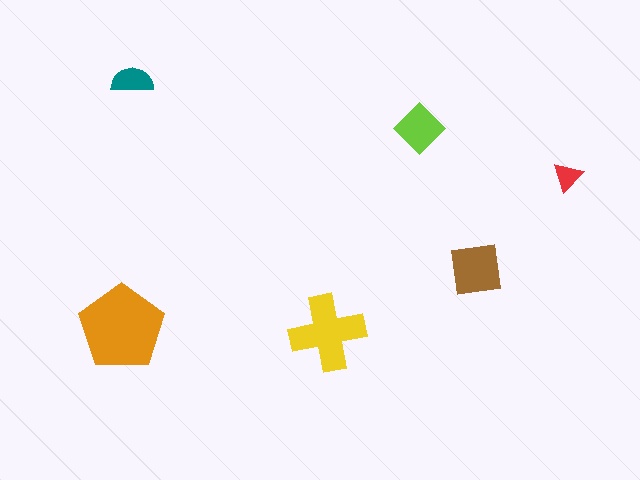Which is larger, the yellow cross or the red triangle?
The yellow cross.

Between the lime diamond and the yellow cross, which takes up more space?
The yellow cross.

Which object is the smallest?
The red triangle.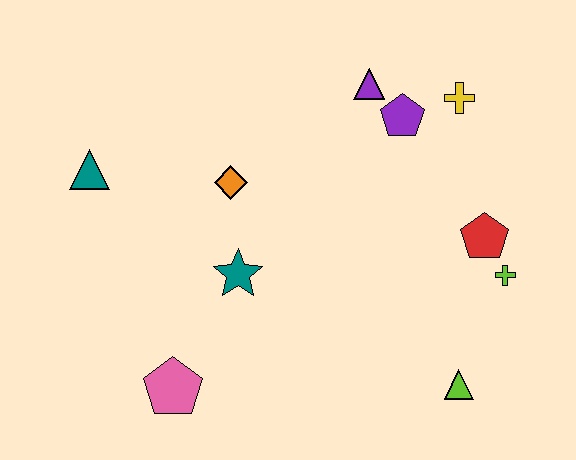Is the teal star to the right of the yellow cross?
No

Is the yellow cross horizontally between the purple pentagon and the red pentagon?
Yes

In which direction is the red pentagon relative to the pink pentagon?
The red pentagon is to the right of the pink pentagon.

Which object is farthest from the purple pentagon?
The pink pentagon is farthest from the purple pentagon.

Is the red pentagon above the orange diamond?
No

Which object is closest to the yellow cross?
The purple pentagon is closest to the yellow cross.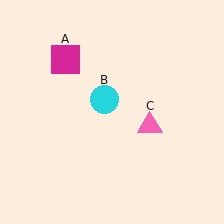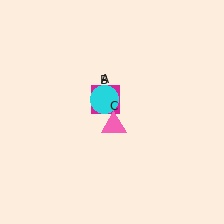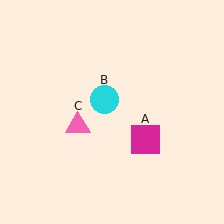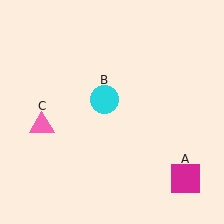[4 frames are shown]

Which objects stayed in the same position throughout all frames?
Cyan circle (object B) remained stationary.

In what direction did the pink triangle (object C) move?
The pink triangle (object C) moved left.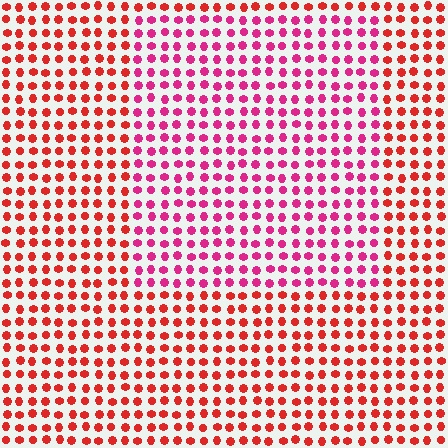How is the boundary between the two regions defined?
The boundary is defined purely by a slight shift in hue (about 33 degrees). Spacing, size, and orientation are identical on both sides.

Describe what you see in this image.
The image is filled with small red elements in a uniform arrangement. A rectangle-shaped region is visible where the elements are tinted to a slightly different hue, forming a subtle color boundary.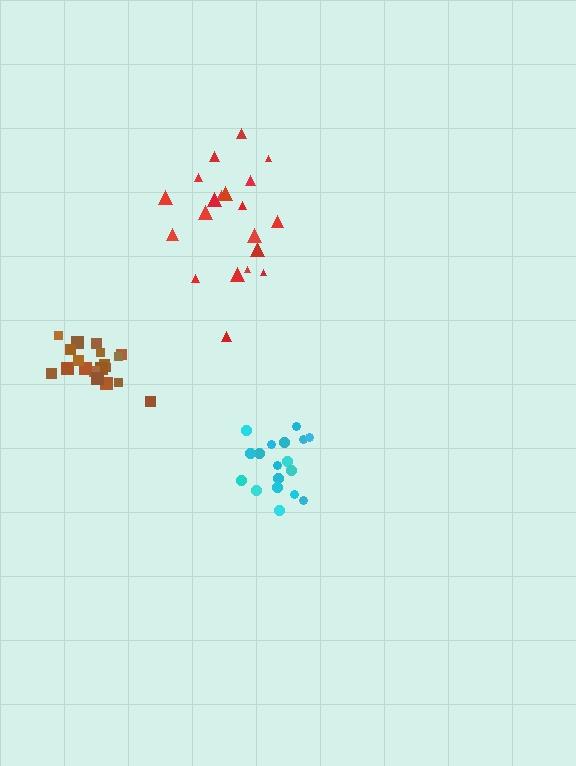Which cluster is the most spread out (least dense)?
Red.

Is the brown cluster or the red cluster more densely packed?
Brown.